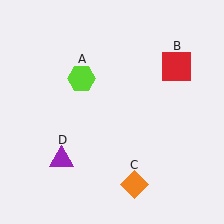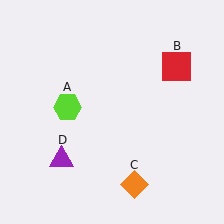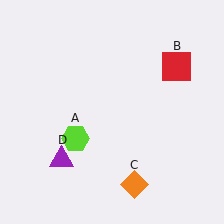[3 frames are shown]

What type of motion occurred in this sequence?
The lime hexagon (object A) rotated counterclockwise around the center of the scene.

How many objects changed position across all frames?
1 object changed position: lime hexagon (object A).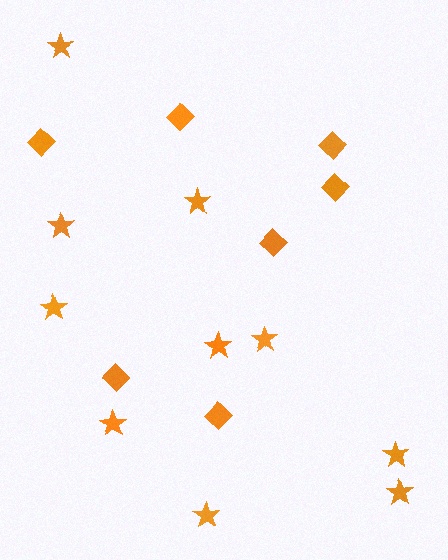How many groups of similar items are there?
There are 2 groups: one group of stars (10) and one group of diamonds (7).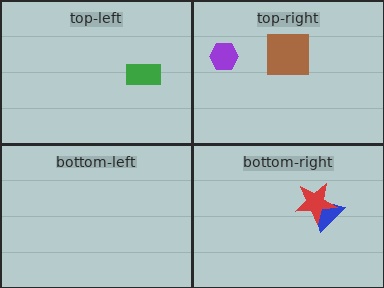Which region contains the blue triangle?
The bottom-right region.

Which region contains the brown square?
The top-right region.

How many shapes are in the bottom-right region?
2.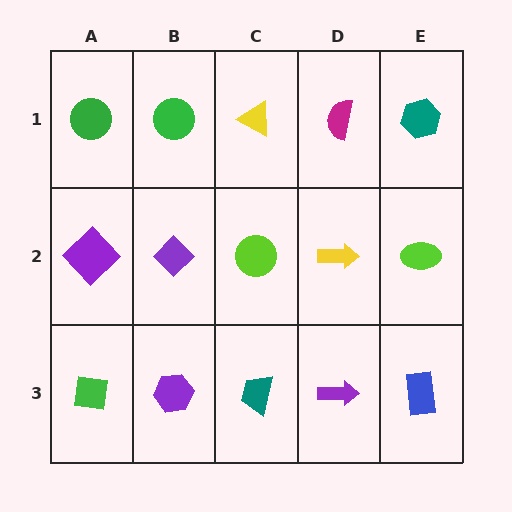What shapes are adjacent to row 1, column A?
A purple diamond (row 2, column A), a green circle (row 1, column B).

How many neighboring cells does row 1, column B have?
3.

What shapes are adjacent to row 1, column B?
A purple diamond (row 2, column B), a green circle (row 1, column A), a yellow triangle (row 1, column C).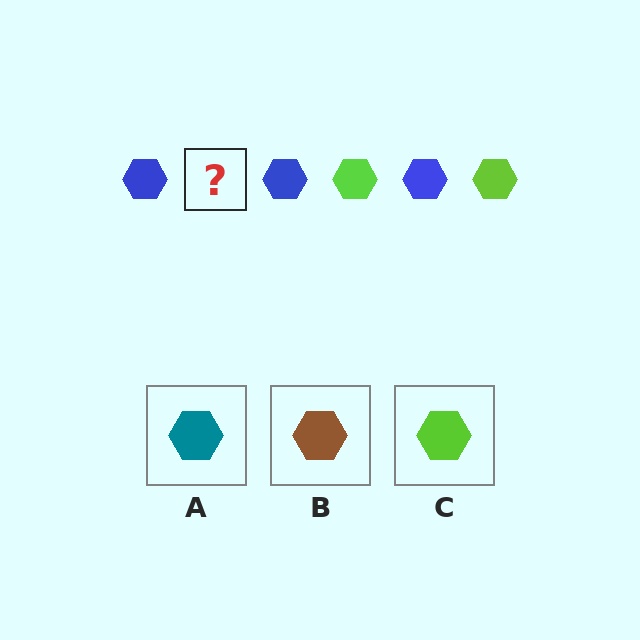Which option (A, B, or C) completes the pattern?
C.